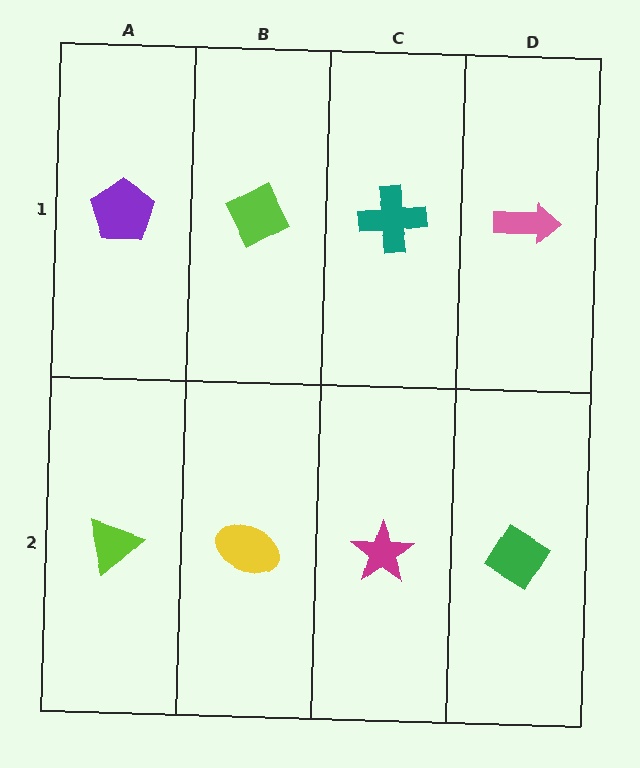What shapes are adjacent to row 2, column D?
A pink arrow (row 1, column D), a magenta star (row 2, column C).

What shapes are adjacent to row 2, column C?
A teal cross (row 1, column C), a yellow ellipse (row 2, column B), a green diamond (row 2, column D).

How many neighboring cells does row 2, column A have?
2.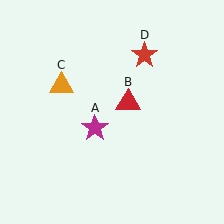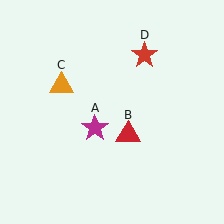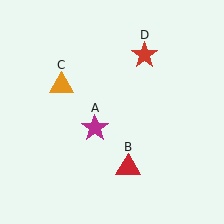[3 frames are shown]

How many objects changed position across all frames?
1 object changed position: red triangle (object B).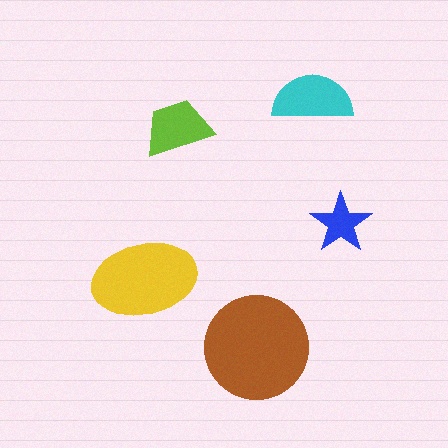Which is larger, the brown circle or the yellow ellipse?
The brown circle.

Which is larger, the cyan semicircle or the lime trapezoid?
The cyan semicircle.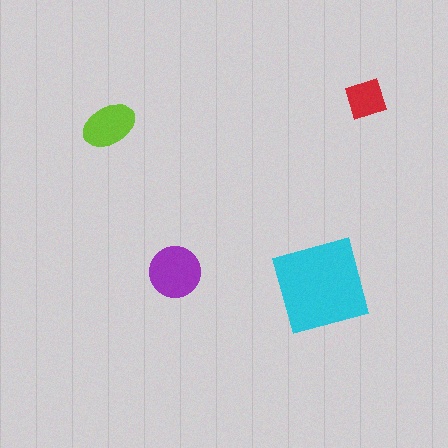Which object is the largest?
The cyan diamond.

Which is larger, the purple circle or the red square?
The purple circle.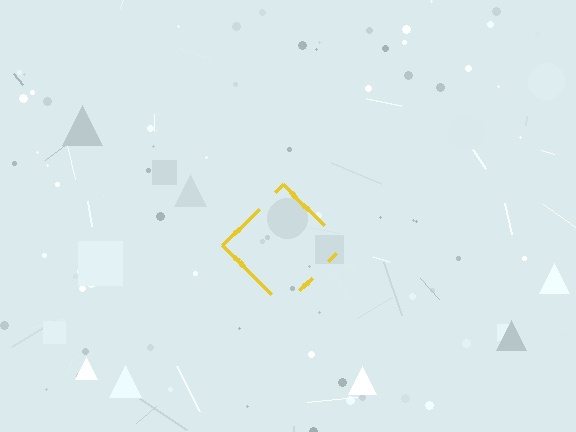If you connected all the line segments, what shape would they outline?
They would outline a diamond.